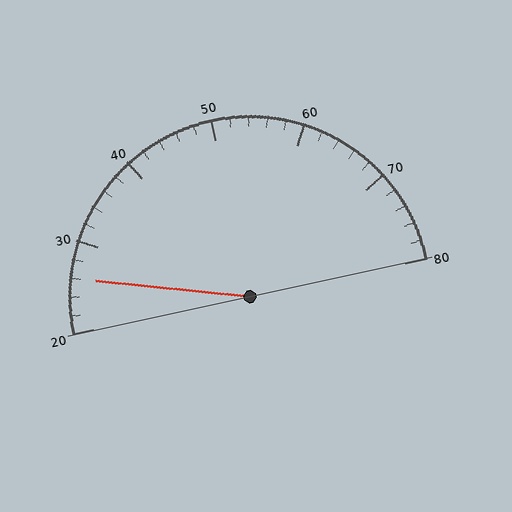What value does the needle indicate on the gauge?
The needle indicates approximately 26.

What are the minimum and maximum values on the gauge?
The gauge ranges from 20 to 80.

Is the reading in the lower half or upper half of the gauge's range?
The reading is in the lower half of the range (20 to 80).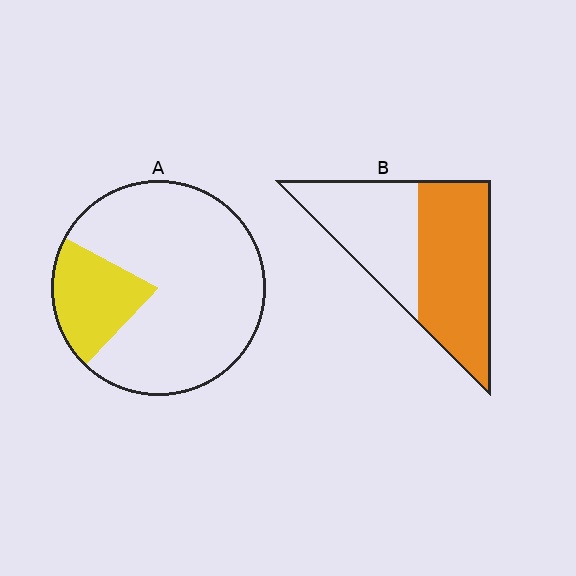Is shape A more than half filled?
No.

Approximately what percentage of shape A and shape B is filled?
A is approximately 20% and B is approximately 55%.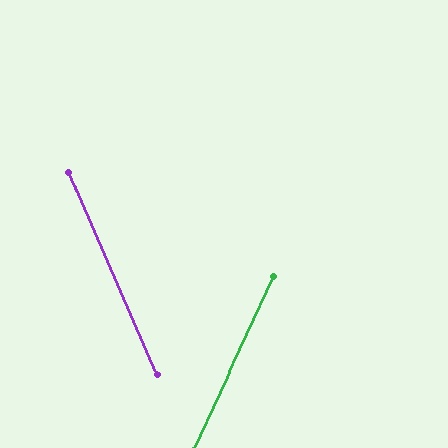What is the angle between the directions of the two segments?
Approximately 48 degrees.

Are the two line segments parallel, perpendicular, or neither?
Neither parallel nor perpendicular — they differ by about 48°.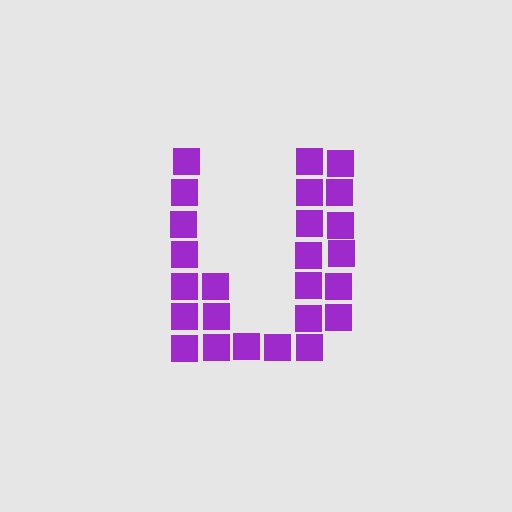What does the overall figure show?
The overall figure shows the letter U.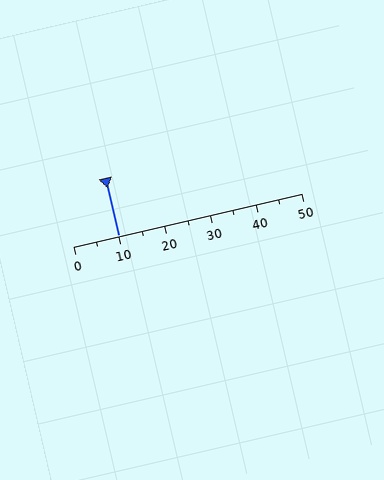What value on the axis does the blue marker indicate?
The marker indicates approximately 10.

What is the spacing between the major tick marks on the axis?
The major ticks are spaced 10 apart.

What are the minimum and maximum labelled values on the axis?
The axis runs from 0 to 50.